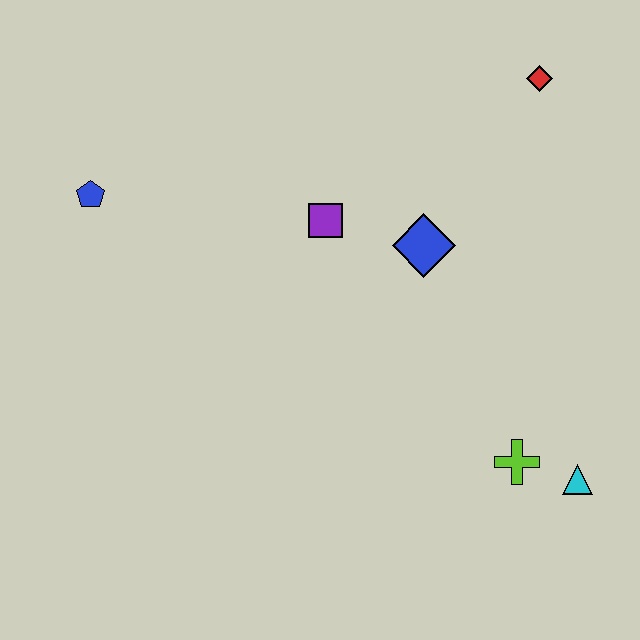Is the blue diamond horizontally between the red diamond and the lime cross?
No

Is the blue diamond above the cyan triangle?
Yes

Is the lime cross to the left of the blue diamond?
No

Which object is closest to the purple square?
The blue diamond is closest to the purple square.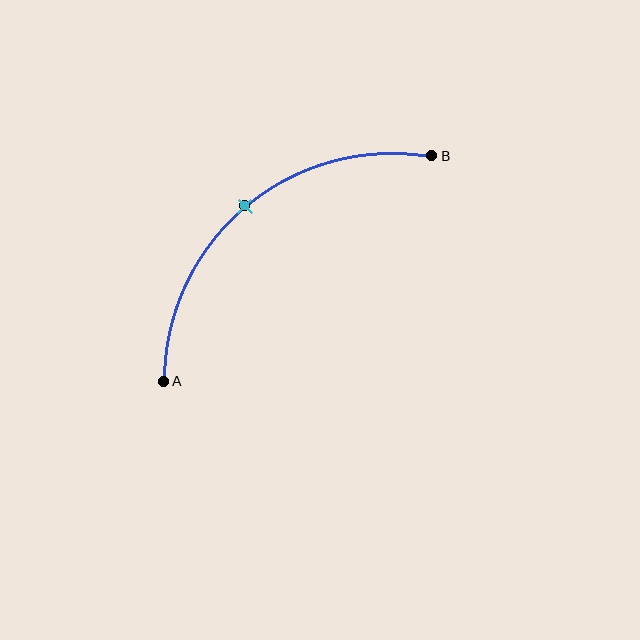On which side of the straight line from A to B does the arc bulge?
The arc bulges above and to the left of the straight line connecting A and B.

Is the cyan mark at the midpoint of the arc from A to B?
Yes. The cyan mark lies on the arc at equal arc-length from both A and B — it is the arc midpoint.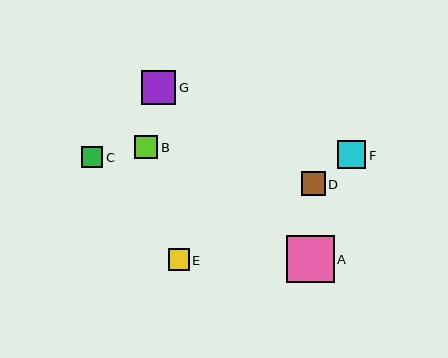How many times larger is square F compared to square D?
Square F is approximately 1.2 times the size of square D.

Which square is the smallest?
Square C is the smallest with a size of approximately 21 pixels.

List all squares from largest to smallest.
From largest to smallest: A, G, F, D, B, E, C.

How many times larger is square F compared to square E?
Square F is approximately 1.3 times the size of square E.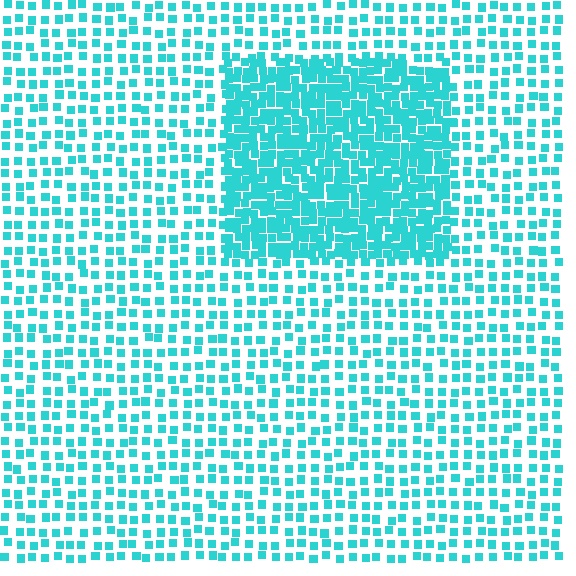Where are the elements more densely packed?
The elements are more densely packed inside the rectangle boundary.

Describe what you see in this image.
The image contains small cyan elements arranged at two different densities. A rectangle-shaped region is visible where the elements are more densely packed than the surrounding area.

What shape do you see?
I see a rectangle.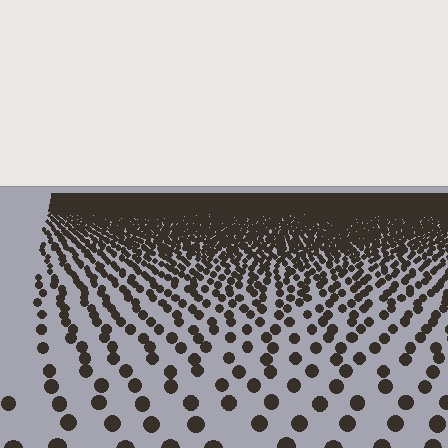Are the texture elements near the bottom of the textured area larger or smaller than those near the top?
Larger. Near the bottom, elements are closer to the viewer and appear at a bigger on-screen size.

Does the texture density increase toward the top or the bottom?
Density increases toward the top.